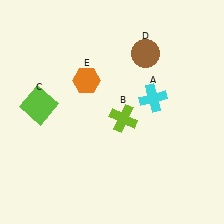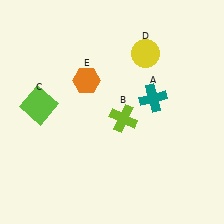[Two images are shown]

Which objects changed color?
A changed from cyan to teal. D changed from brown to yellow.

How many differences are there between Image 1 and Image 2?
There are 2 differences between the two images.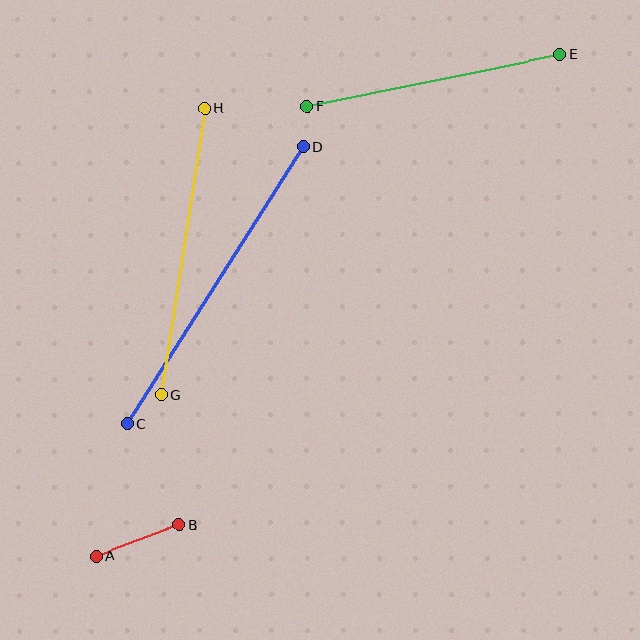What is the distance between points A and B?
The distance is approximately 89 pixels.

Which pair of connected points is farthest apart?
Points C and D are farthest apart.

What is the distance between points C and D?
The distance is approximately 328 pixels.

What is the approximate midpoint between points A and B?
The midpoint is at approximately (138, 540) pixels.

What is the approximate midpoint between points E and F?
The midpoint is at approximately (434, 81) pixels.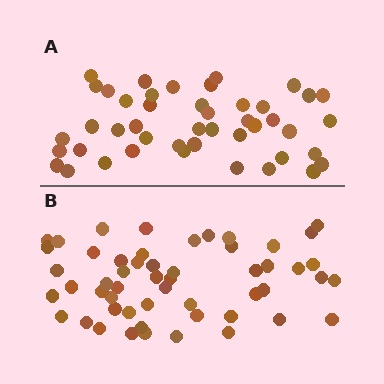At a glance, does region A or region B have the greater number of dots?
Region B (the bottom region) has more dots.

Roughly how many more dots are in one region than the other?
Region B has roughly 8 or so more dots than region A.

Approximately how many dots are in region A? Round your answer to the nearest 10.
About 40 dots. (The exact count is 45, which rounds to 40.)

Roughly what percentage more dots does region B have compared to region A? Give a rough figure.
About 20% more.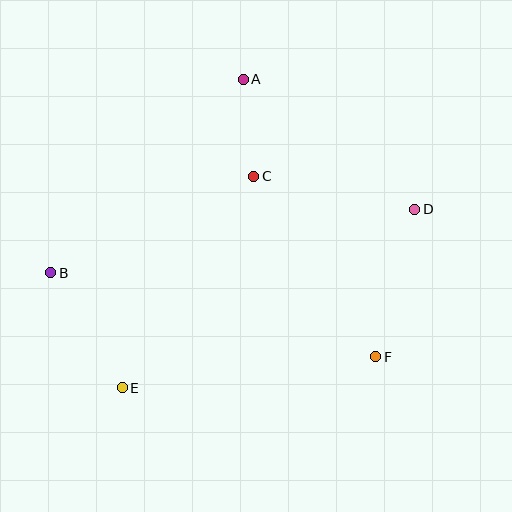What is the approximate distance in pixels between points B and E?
The distance between B and E is approximately 135 pixels.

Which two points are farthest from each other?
Points B and D are farthest from each other.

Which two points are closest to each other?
Points A and C are closest to each other.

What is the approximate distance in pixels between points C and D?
The distance between C and D is approximately 164 pixels.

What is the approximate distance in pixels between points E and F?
The distance between E and F is approximately 255 pixels.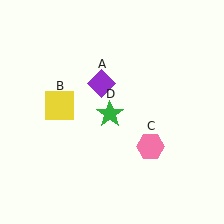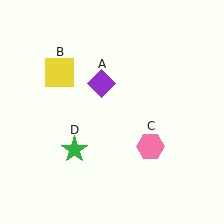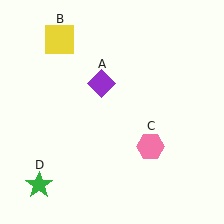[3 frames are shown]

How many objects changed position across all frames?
2 objects changed position: yellow square (object B), green star (object D).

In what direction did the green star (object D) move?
The green star (object D) moved down and to the left.